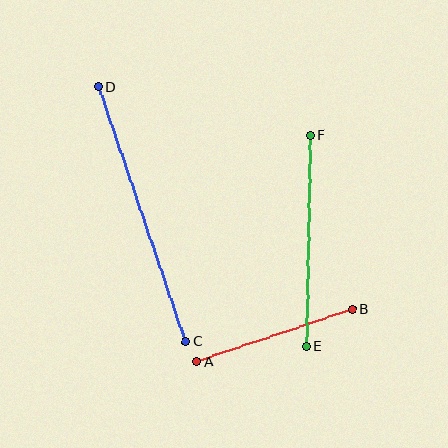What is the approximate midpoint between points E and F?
The midpoint is at approximately (308, 241) pixels.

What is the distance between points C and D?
The distance is approximately 269 pixels.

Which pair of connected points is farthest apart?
Points C and D are farthest apart.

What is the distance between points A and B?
The distance is approximately 165 pixels.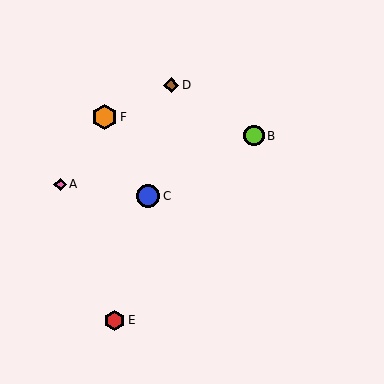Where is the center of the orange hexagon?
The center of the orange hexagon is at (104, 117).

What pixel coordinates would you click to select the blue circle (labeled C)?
Click at (148, 196) to select the blue circle C.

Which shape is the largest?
The orange hexagon (labeled F) is the largest.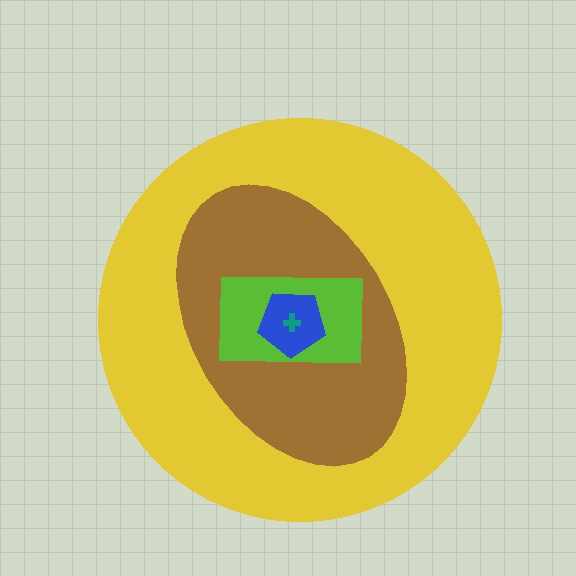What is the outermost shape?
The yellow circle.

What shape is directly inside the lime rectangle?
The blue pentagon.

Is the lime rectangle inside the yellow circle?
Yes.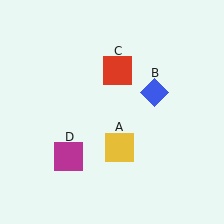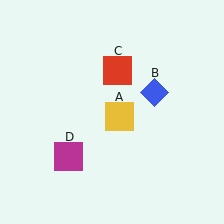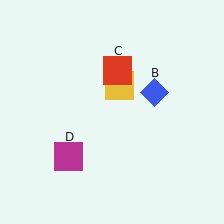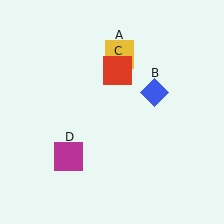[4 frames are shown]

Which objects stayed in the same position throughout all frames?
Blue diamond (object B) and red square (object C) and magenta square (object D) remained stationary.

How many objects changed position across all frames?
1 object changed position: yellow square (object A).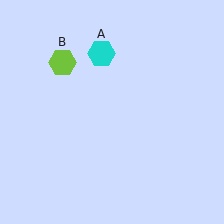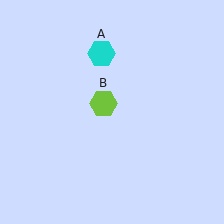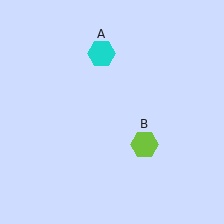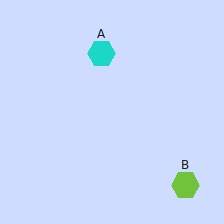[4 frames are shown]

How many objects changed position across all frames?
1 object changed position: lime hexagon (object B).